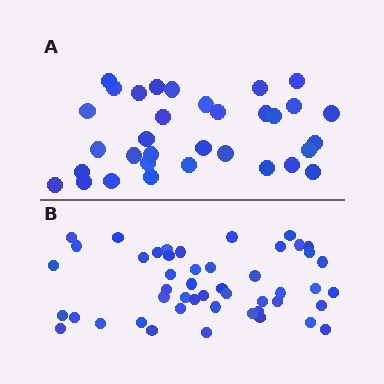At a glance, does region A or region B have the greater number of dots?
Region B (the bottom region) has more dots.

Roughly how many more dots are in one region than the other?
Region B has approximately 15 more dots than region A.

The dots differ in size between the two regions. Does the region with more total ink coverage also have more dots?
No. Region A has more total ink coverage because its dots are larger, but region B actually contains more individual dots. Total area can be misleading — the number of items is what matters here.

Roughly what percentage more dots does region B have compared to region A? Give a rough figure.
About 45% more.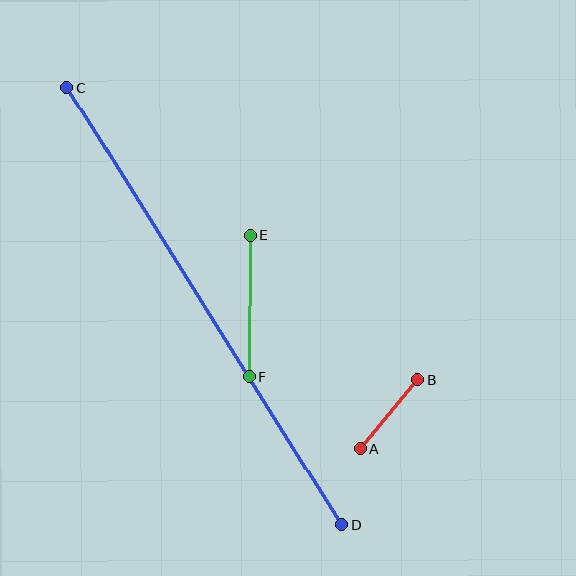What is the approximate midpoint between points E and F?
The midpoint is at approximately (250, 306) pixels.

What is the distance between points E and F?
The distance is approximately 141 pixels.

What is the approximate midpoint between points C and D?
The midpoint is at approximately (204, 306) pixels.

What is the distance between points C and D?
The distance is approximately 516 pixels.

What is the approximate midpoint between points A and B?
The midpoint is at approximately (389, 414) pixels.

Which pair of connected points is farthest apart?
Points C and D are farthest apart.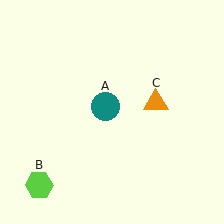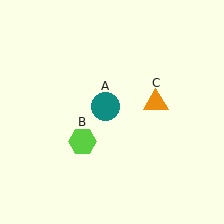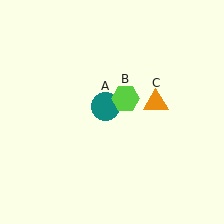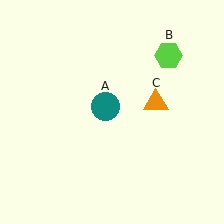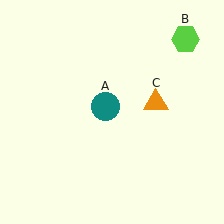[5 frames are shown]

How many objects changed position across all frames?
1 object changed position: lime hexagon (object B).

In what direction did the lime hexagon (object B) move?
The lime hexagon (object B) moved up and to the right.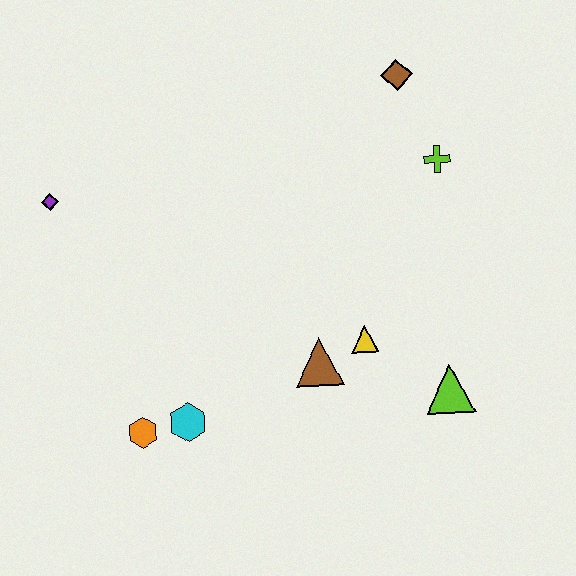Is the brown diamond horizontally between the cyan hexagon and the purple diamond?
No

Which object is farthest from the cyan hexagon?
The brown diamond is farthest from the cyan hexagon.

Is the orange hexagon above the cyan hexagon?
No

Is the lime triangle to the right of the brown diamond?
Yes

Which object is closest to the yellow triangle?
The brown triangle is closest to the yellow triangle.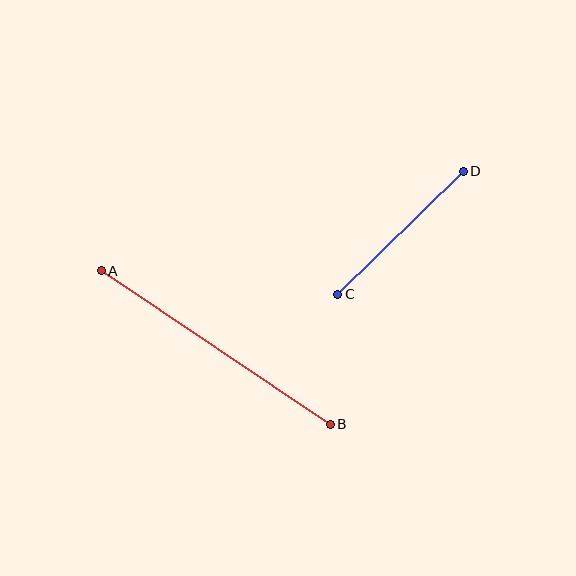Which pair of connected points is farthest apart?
Points A and B are farthest apart.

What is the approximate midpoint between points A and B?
The midpoint is at approximately (216, 348) pixels.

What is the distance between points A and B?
The distance is approximately 276 pixels.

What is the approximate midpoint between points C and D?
The midpoint is at approximately (401, 233) pixels.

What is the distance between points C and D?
The distance is approximately 176 pixels.